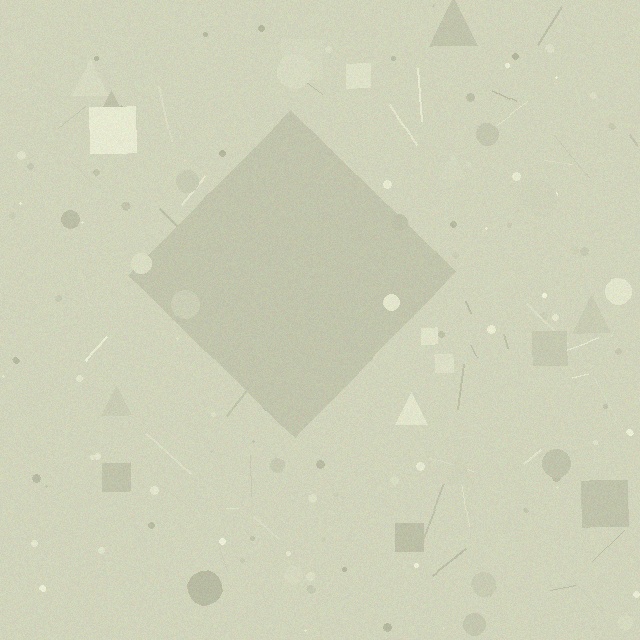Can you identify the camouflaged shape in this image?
The camouflaged shape is a diamond.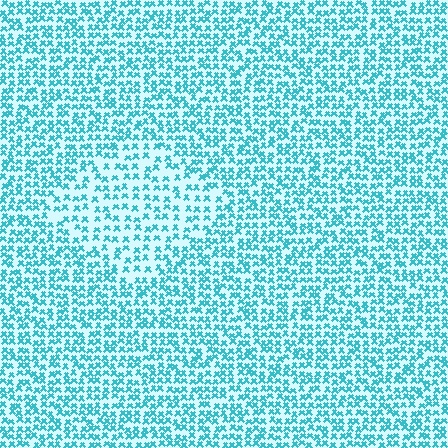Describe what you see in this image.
The image contains small cyan elements arranged at two different densities. A diamond-shaped region is visible where the elements are less densely packed than the surrounding area.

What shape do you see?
I see a diamond.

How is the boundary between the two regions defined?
The boundary is defined by a change in element density (approximately 1.7x ratio). All elements are the same color, size, and shape.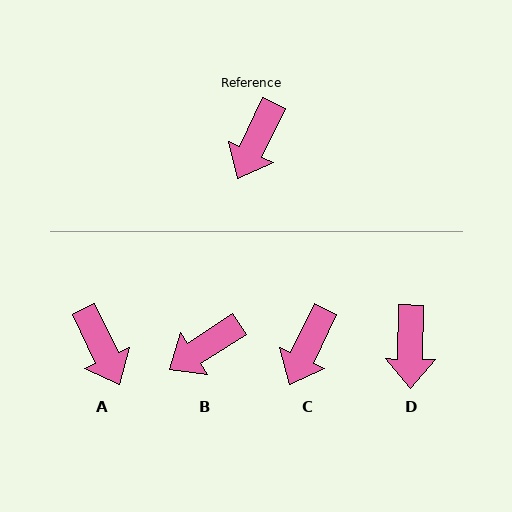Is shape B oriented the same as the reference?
No, it is off by about 31 degrees.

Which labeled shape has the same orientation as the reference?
C.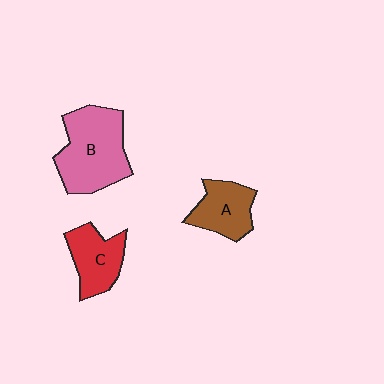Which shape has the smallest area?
Shape A (brown).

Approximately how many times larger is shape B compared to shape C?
Approximately 1.7 times.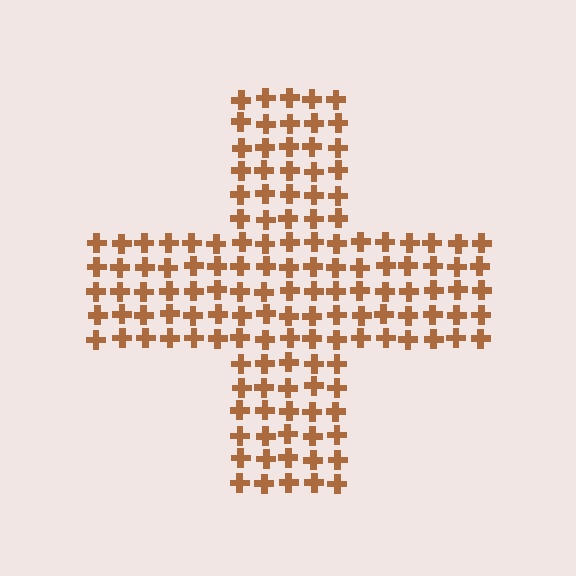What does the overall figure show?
The overall figure shows a cross.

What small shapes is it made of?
It is made of small crosses.